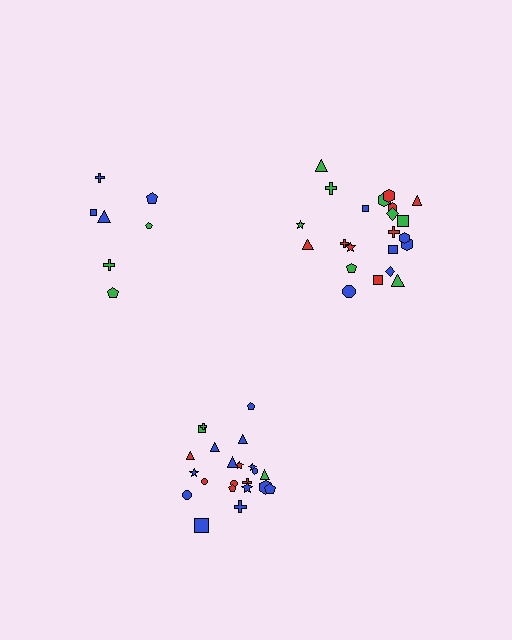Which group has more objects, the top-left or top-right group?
The top-right group.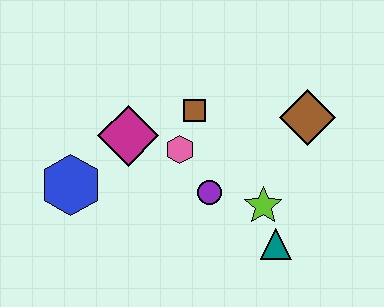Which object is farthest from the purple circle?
The blue hexagon is farthest from the purple circle.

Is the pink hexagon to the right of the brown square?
No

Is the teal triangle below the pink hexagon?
Yes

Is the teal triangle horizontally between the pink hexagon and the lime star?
No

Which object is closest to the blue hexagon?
The magenta diamond is closest to the blue hexagon.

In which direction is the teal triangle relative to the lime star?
The teal triangle is below the lime star.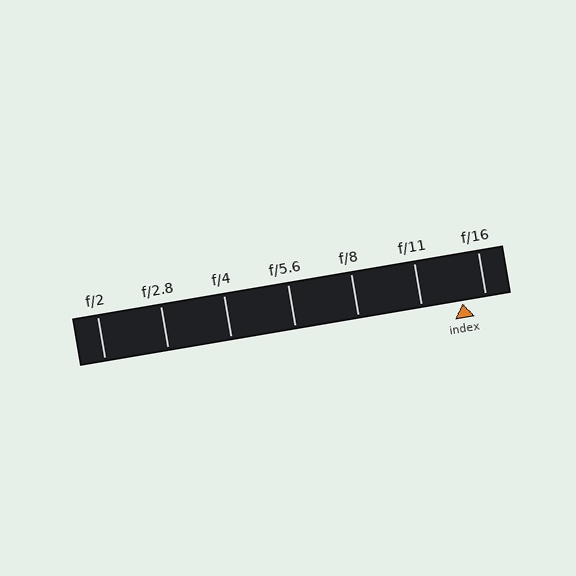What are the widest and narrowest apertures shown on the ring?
The widest aperture shown is f/2 and the narrowest is f/16.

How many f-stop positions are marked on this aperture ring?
There are 7 f-stop positions marked.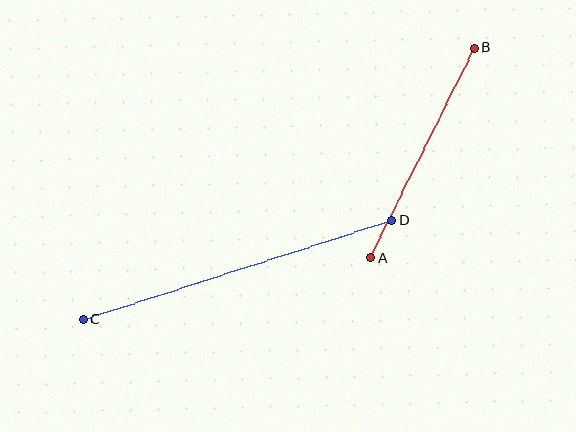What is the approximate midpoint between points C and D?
The midpoint is at approximately (238, 270) pixels.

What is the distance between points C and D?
The distance is approximately 324 pixels.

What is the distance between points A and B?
The distance is approximately 234 pixels.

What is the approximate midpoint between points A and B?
The midpoint is at approximately (423, 153) pixels.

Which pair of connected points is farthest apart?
Points C and D are farthest apart.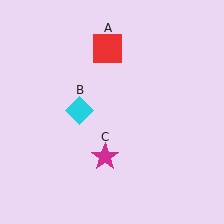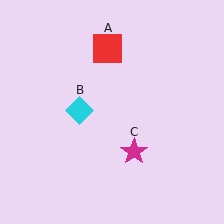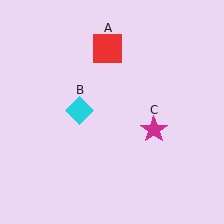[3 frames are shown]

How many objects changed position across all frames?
1 object changed position: magenta star (object C).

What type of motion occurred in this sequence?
The magenta star (object C) rotated counterclockwise around the center of the scene.